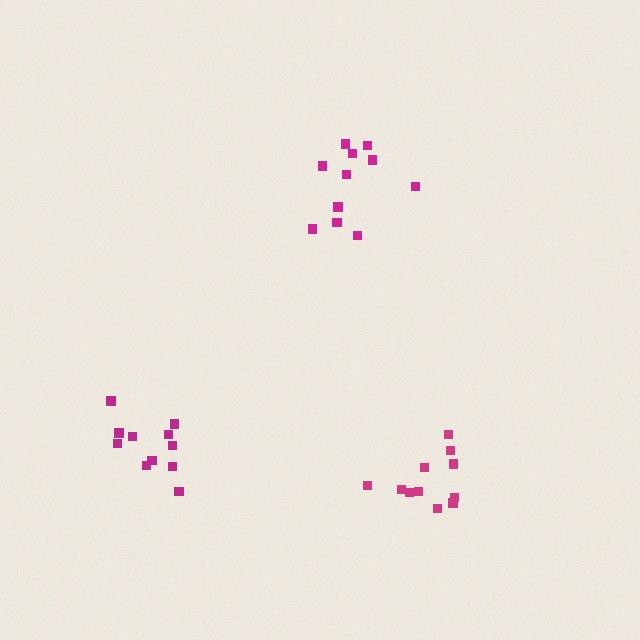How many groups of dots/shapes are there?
There are 3 groups.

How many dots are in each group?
Group 1: 11 dots, Group 2: 11 dots, Group 3: 11 dots (33 total).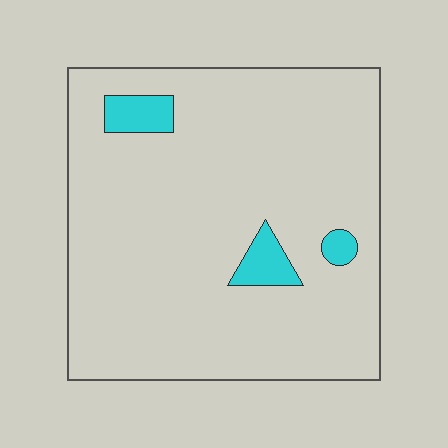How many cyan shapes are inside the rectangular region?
3.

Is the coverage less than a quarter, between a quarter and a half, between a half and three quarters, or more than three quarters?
Less than a quarter.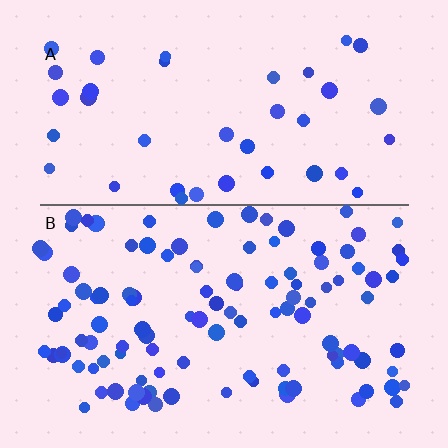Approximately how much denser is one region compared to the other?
Approximately 2.8× — region B over region A.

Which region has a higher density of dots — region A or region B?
B (the bottom).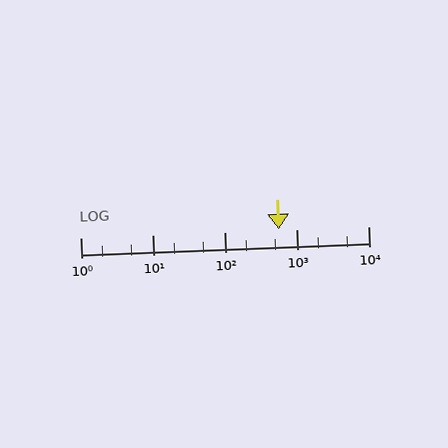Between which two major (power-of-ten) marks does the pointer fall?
The pointer is between 100 and 1000.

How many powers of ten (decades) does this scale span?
The scale spans 4 decades, from 1 to 10000.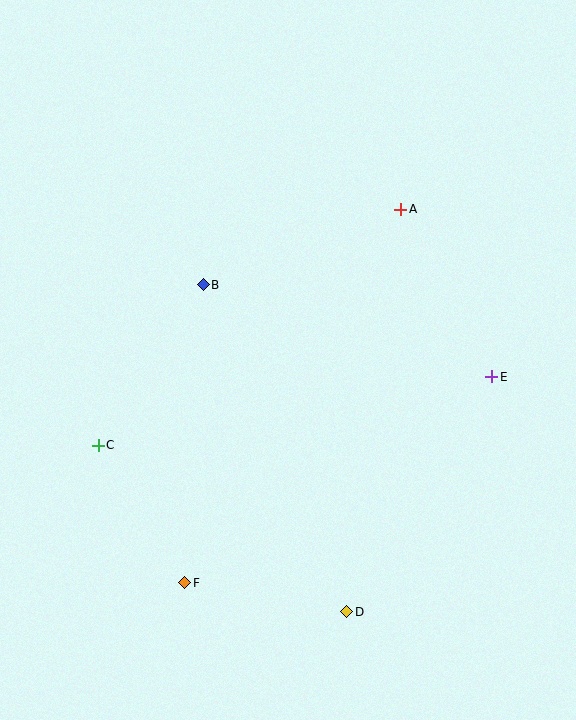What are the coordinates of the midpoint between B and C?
The midpoint between B and C is at (151, 365).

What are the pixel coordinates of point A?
Point A is at (401, 209).